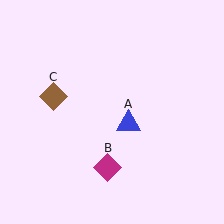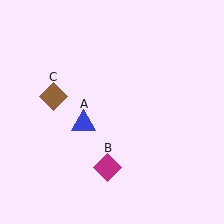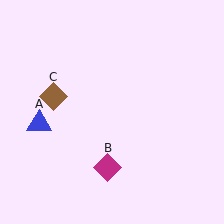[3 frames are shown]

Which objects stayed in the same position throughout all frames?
Magenta diamond (object B) and brown diamond (object C) remained stationary.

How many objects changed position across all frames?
1 object changed position: blue triangle (object A).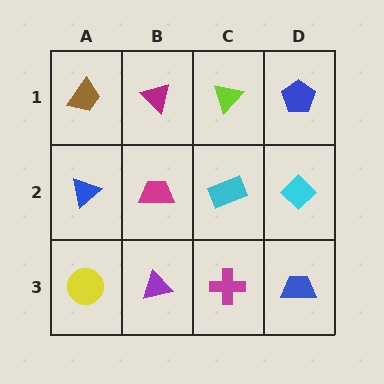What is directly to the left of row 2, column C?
A magenta trapezoid.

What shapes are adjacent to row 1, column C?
A cyan rectangle (row 2, column C), a magenta triangle (row 1, column B), a blue pentagon (row 1, column D).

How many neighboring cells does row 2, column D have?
3.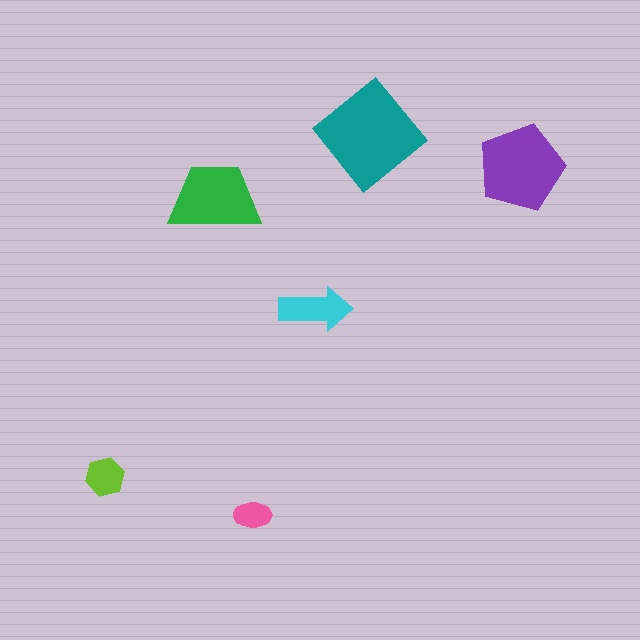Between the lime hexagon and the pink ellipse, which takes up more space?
The lime hexagon.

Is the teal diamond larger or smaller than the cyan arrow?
Larger.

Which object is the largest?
The teal diamond.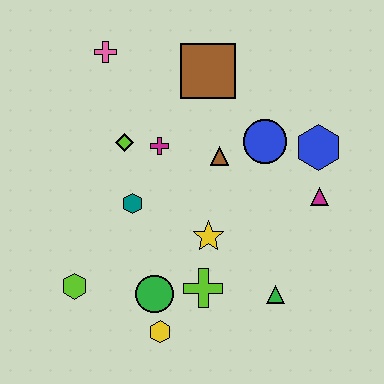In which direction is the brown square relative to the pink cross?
The brown square is to the right of the pink cross.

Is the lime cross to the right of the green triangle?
No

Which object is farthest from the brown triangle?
The lime hexagon is farthest from the brown triangle.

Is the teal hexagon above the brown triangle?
No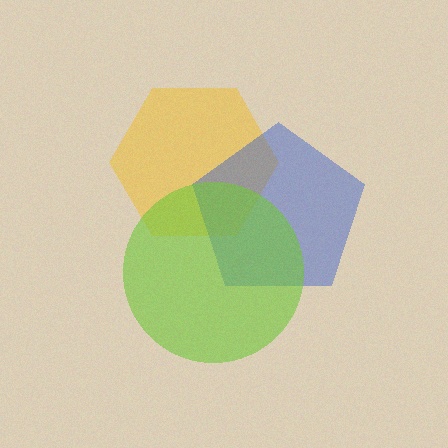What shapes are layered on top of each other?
The layered shapes are: a yellow hexagon, a blue pentagon, a lime circle.